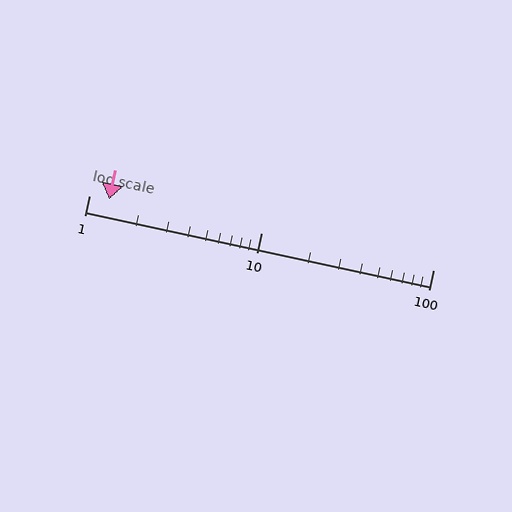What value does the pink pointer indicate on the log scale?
The pointer indicates approximately 1.3.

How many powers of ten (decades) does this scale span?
The scale spans 2 decades, from 1 to 100.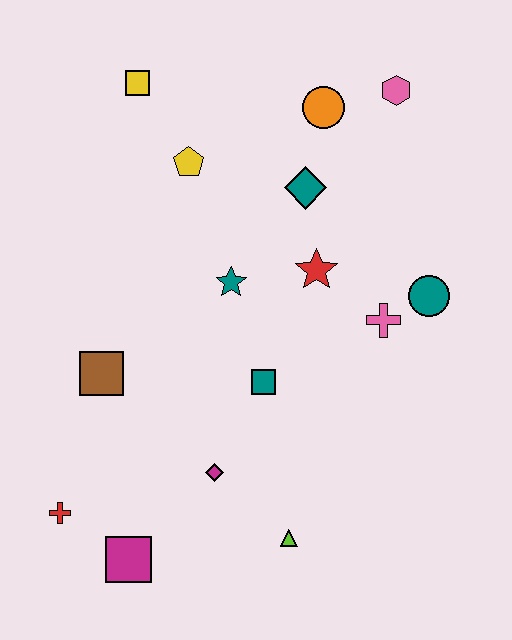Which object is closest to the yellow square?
The yellow pentagon is closest to the yellow square.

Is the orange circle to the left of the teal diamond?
No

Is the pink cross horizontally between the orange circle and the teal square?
No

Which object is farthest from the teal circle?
The red cross is farthest from the teal circle.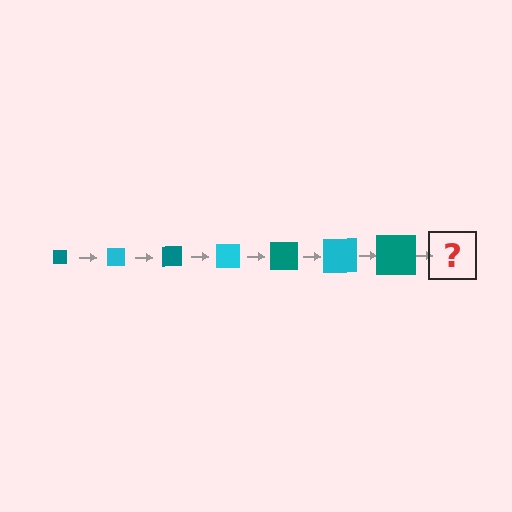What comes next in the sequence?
The next element should be a cyan square, larger than the previous one.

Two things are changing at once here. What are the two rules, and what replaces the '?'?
The two rules are that the square grows larger each step and the color cycles through teal and cyan. The '?' should be a cyan square, larger than the previous one.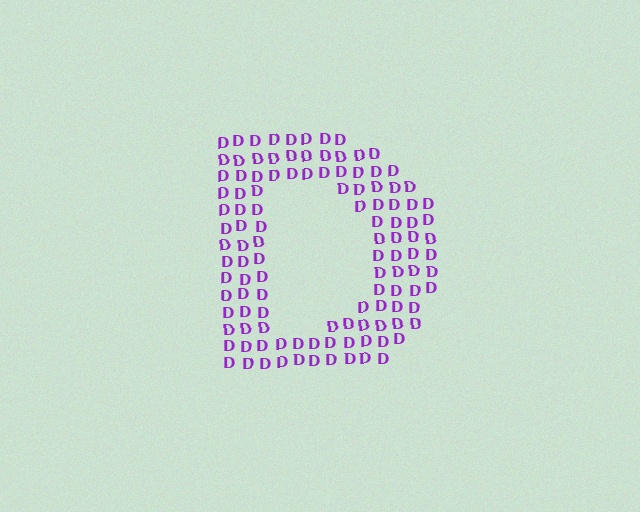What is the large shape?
The large shape is the letter D.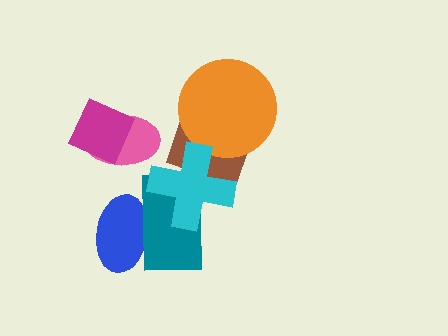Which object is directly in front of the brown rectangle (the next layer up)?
The orange circle is directly in front of the brown rectangle.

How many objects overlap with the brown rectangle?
2 objects overlap with the brown rectangle.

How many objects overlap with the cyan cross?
2 objects overlap with the cyan cross.